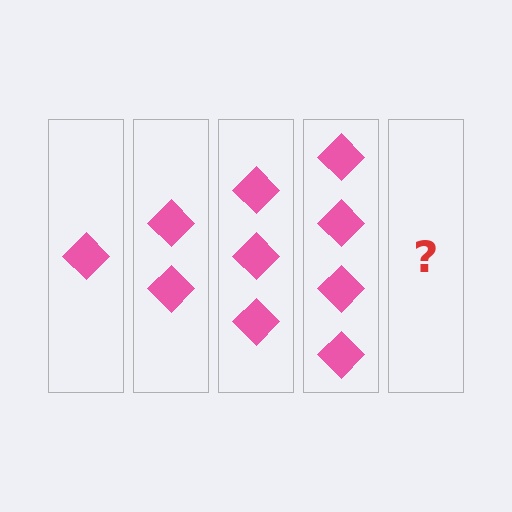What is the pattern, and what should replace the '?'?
The pattern is that each step adds one more diamond. The '?' should be 5 diamonds.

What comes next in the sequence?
The next element should be 5 diamonds.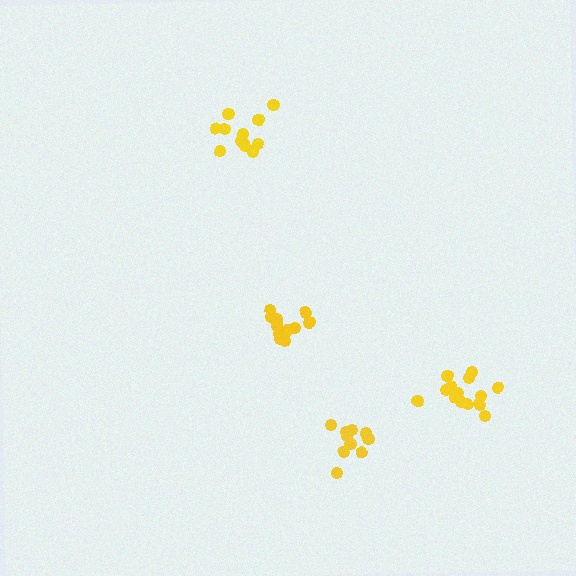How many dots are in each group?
Group 1: 10 dots, Group 2: 16 dots, Group 3: 12 dots, Group 4: 12 dots (50 total).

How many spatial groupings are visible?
There are 4 spatial groupings.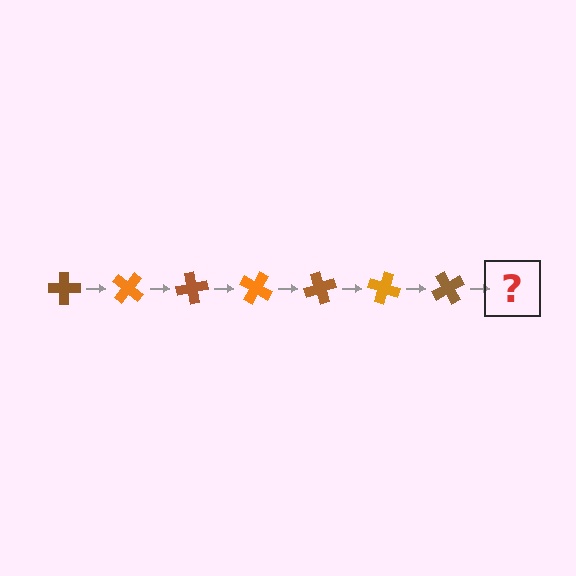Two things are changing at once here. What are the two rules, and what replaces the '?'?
The two rules are that it rotates 40 degrees each step and the color cycles through brown and orange. The '?' should be an orange cross, rotated 280 degrees from the start.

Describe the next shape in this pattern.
It should be an orange cross, rotated 280 degrees from the start.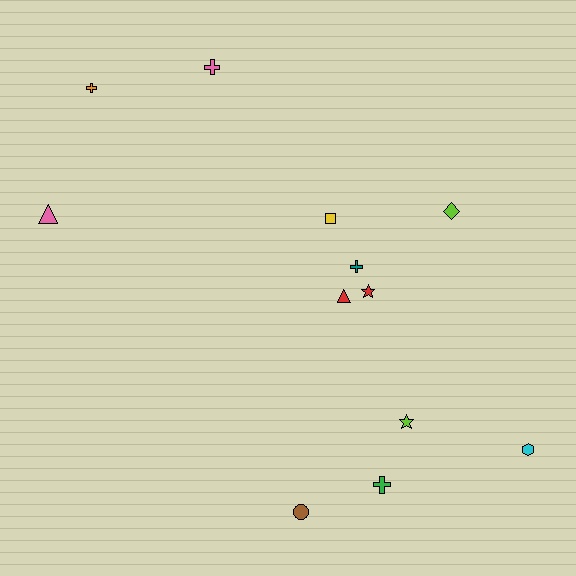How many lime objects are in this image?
There are 2 lime objects.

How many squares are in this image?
There is 1 square.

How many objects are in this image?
There are 12 objects.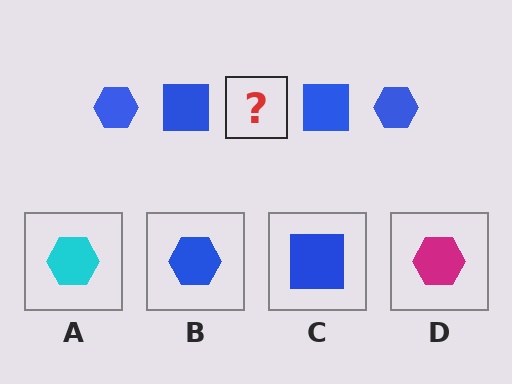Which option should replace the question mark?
Option B.